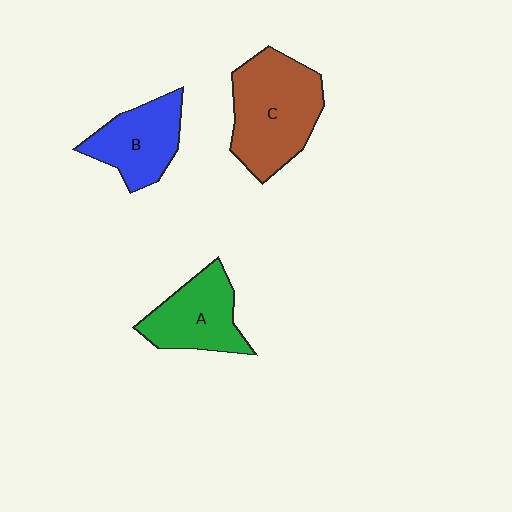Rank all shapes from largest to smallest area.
From largest to smallest: C (brown), A (green), B (blue).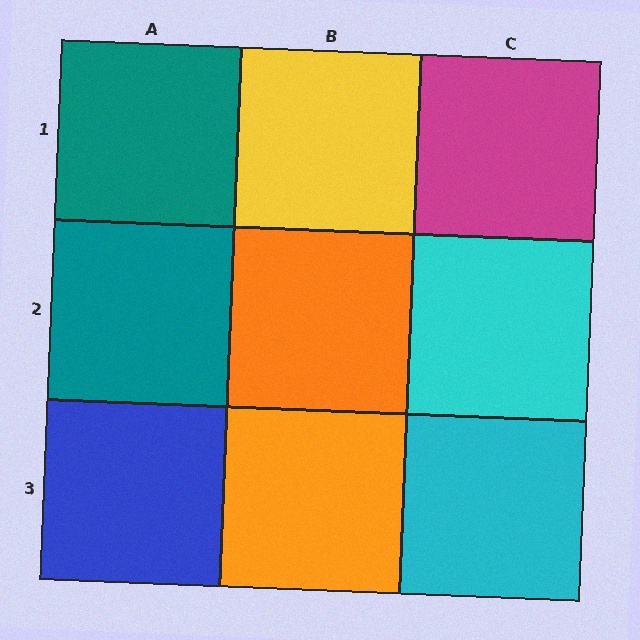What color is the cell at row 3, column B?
Orange.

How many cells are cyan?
2 cells are cyan.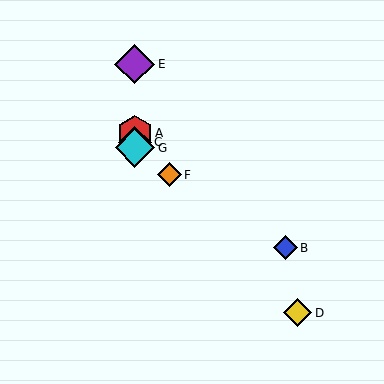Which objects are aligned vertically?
Objects A, C, E, G are aligned vertically.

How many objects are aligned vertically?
4 objects (A, C, E, G) are aligned vertically.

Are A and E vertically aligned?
Yes, both are at x≈135.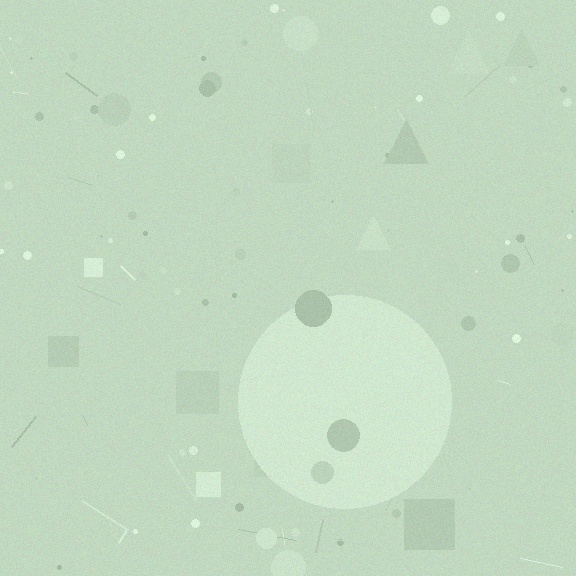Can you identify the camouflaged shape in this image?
The camouflaged shape is a circle.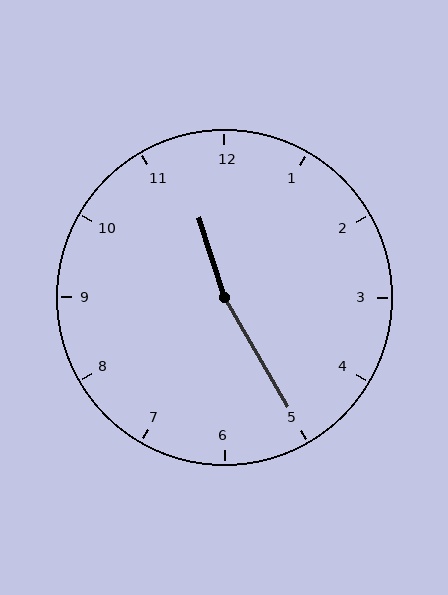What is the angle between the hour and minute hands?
Approximately 168 degrees.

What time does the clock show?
11:25.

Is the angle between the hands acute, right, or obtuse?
It is obtuse.